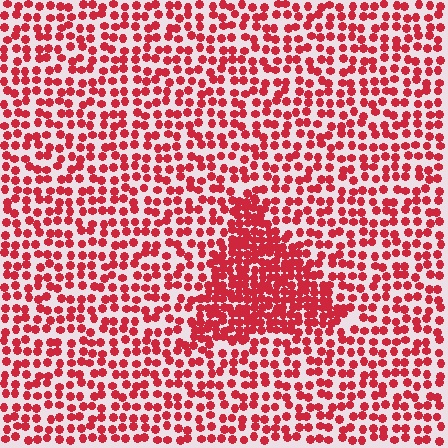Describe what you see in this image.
The image contains small red elements arranged at two different densities. A triangle-shaped region is visible where the elements are more densely packed than the surrounding area.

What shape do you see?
I see a triangle.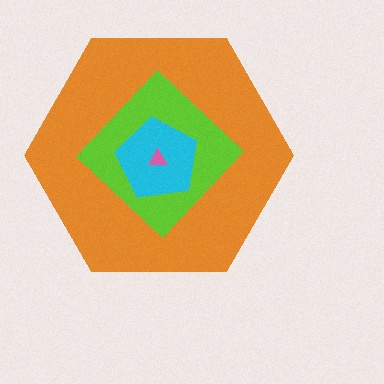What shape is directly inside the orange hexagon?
The lime diamond.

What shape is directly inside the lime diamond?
The cyan pentagon.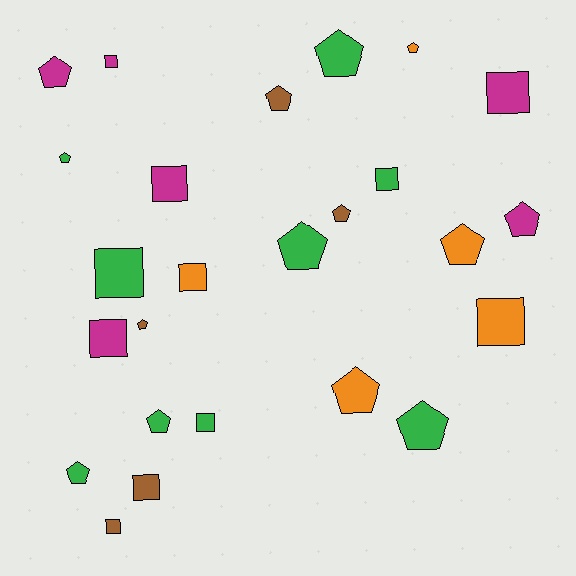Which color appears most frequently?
Green, with 9 objects.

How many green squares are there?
There are 3 green squares.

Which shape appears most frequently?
Pentagon, with 14 objects.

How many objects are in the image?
There are 25 objects.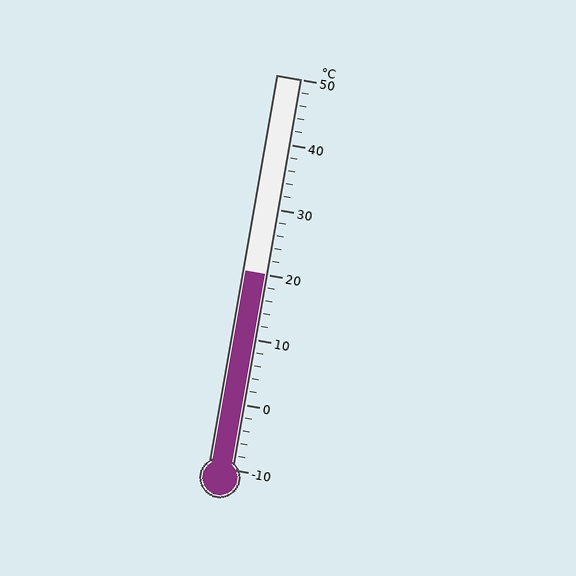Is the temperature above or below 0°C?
The temperature is above 0°C.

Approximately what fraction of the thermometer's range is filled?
The thermometer is filled to approximately 50% of its range.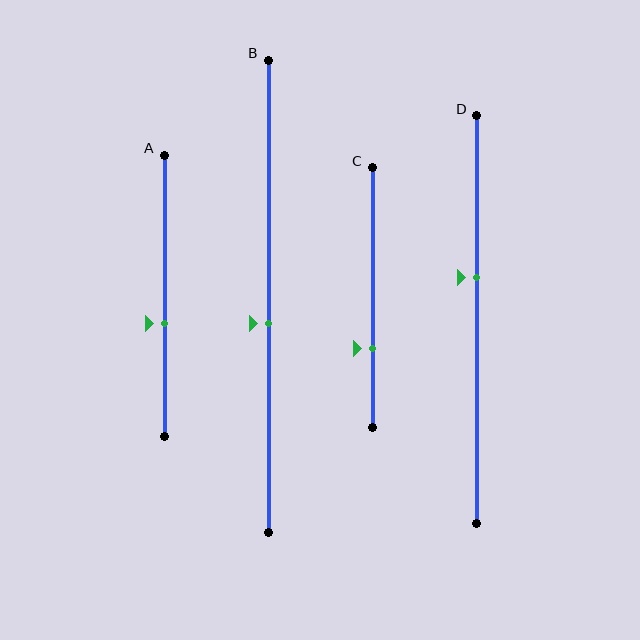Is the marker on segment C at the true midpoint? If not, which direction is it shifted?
No, the marker on segment C is shifted downward by about 19% of the segment length.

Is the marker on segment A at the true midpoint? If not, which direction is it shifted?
No, the marker on segment A is shifted downward by about 10% of the segment length.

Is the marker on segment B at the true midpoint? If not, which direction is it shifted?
No, the marker on segment B is shifted downward by about 6% of the segment length.